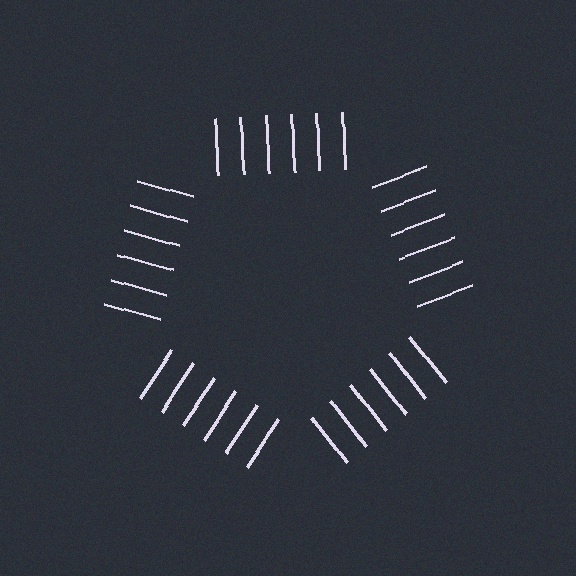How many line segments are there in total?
30 — 6 along each of the 5 edges.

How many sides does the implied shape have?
5 sides — the line-ends trace a pentagon.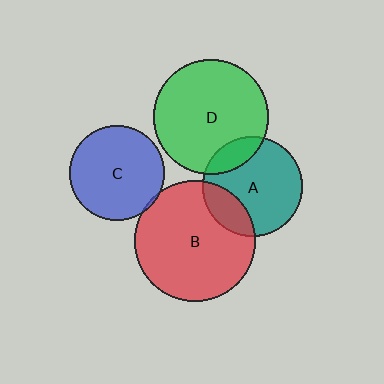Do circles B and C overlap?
Yes.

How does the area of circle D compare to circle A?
Approximately 1.3 times.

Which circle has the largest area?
Circle B (red).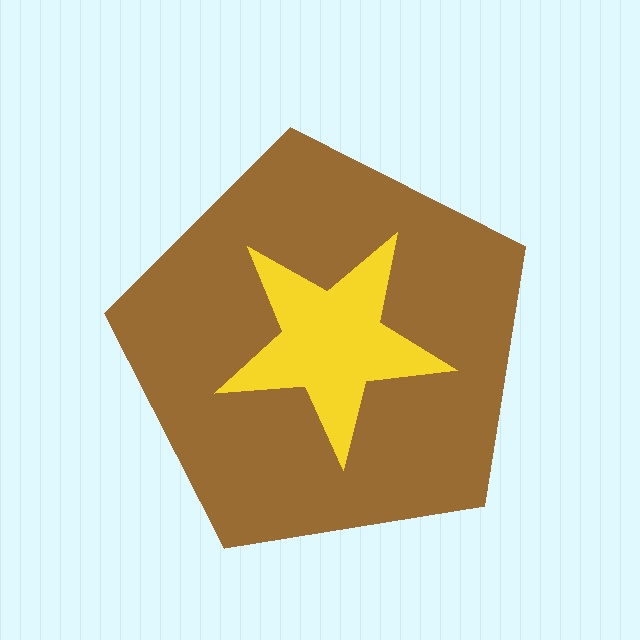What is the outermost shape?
The brown pentagon.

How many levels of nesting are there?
2.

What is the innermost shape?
The yellow star.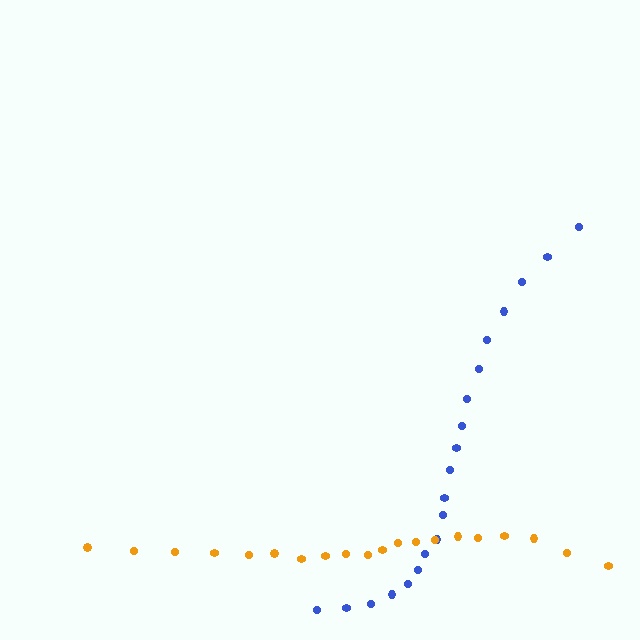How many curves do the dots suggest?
There are 2 distinct paths.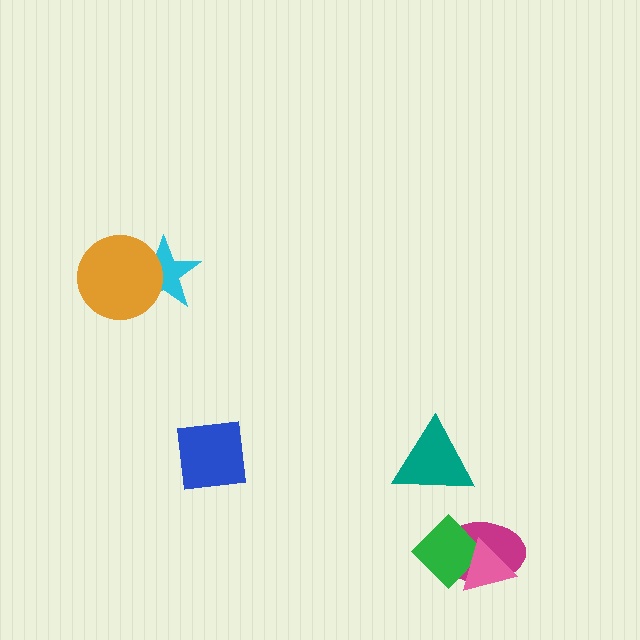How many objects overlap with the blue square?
0 objects overlap with the blue square.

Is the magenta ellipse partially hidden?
Yes, it is partially covered by another shape.